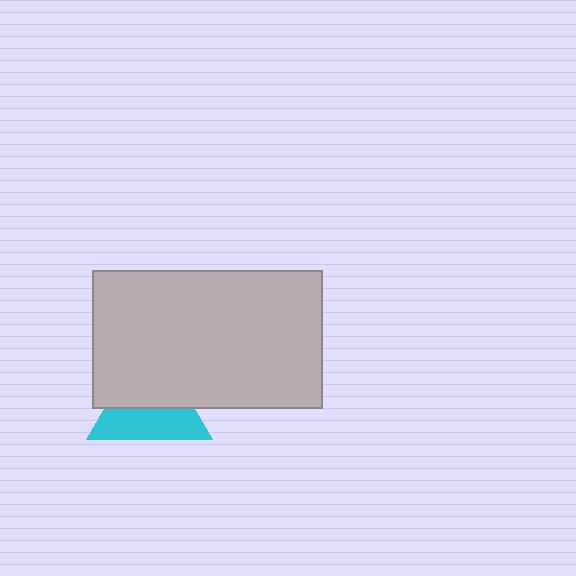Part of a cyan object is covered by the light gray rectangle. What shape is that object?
It is a triangle.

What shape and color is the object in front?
The object in front is a light gray rectangle.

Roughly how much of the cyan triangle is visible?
About half of it is visible (roughly 47%).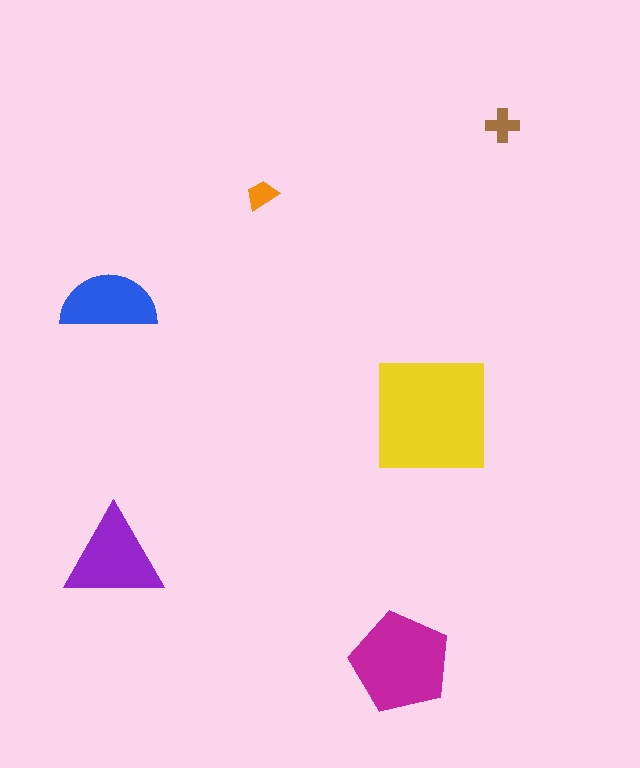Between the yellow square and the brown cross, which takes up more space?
The yellow square.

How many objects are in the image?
There are 6 objects in the image.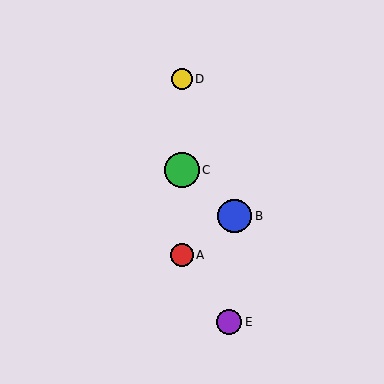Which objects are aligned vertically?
Objects A, C, D are aligned vertically.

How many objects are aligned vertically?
3 objects (A, C, D) are aligned vertically.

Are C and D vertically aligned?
Yes, both are at x≈182.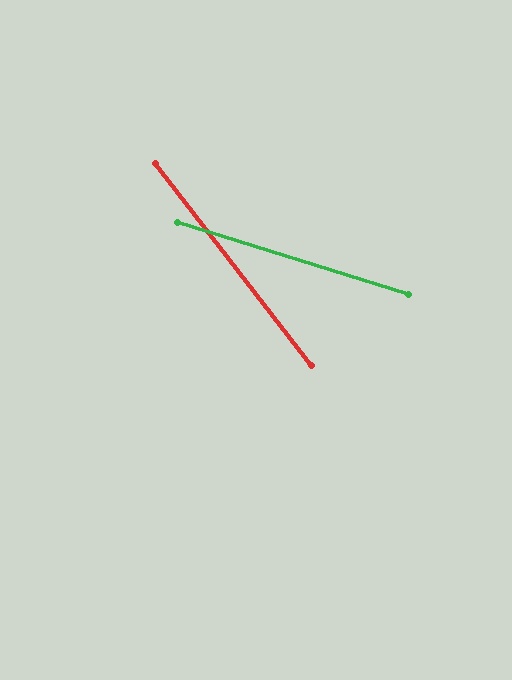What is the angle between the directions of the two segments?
Approximately 35 degrees.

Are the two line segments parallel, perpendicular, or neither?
Neither parallel nor perpendicular — they differ by about 35°.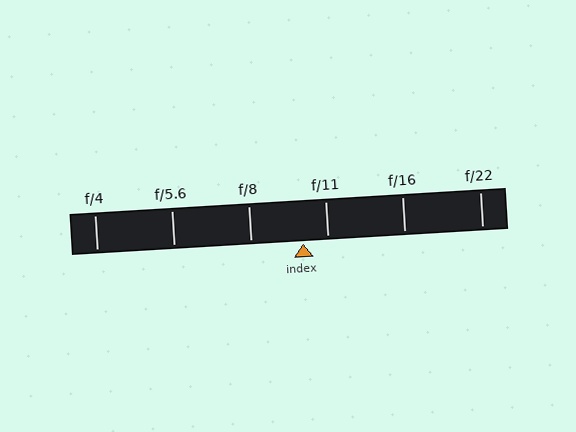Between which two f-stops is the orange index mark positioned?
The index mark is between f/8 and f/11.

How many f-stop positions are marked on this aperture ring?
There are 6 f-stop positions marked.